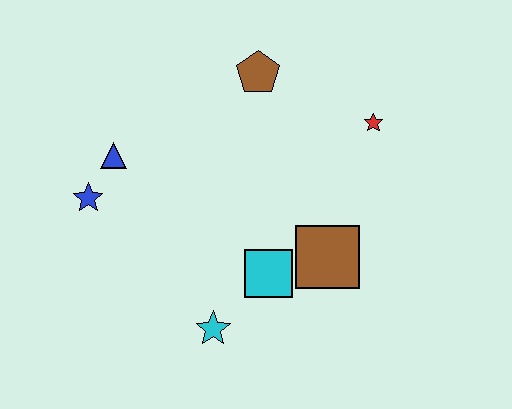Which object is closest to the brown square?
The cyan square is closest to the brown square.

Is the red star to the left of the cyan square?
No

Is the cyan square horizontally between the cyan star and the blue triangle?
No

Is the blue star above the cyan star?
Yes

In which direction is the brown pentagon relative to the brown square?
The brown pentagon is above the brown square.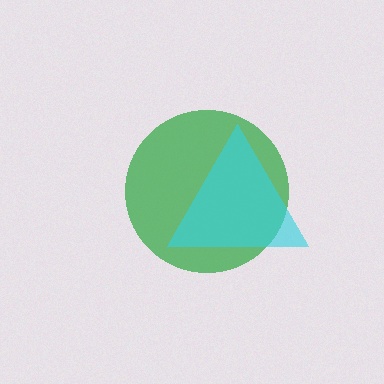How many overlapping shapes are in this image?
There are 2 overlapping shapes in the image.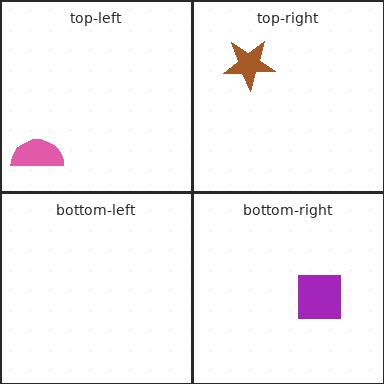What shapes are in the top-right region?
The brown star.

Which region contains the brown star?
The top-right region.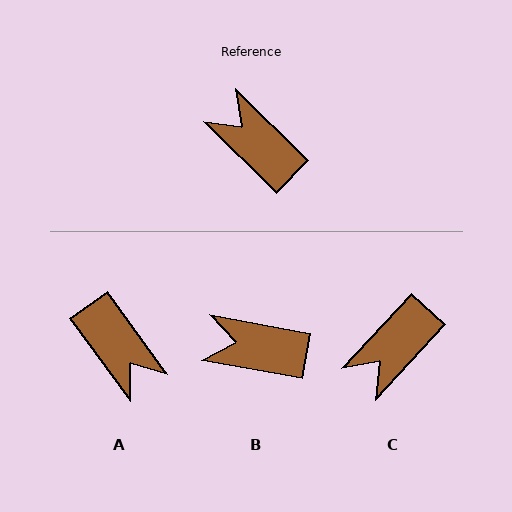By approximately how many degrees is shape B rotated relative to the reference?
Approximately 34 degrees counter-clockwise.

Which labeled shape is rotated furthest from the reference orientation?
A, about 171 degrees away.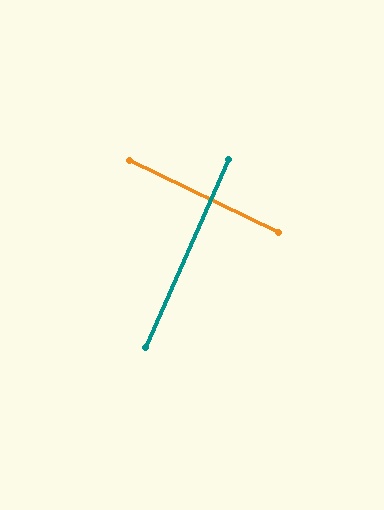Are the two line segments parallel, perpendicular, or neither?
Perpendicular — they meet at approximately 88°.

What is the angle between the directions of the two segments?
Approximately 88 degrees.